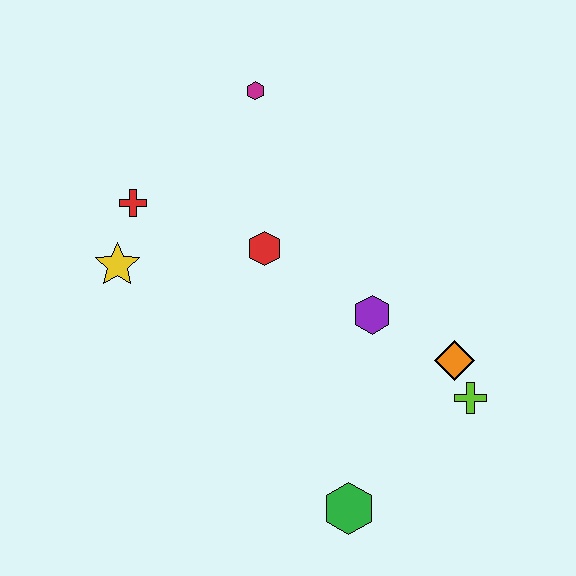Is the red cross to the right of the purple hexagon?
No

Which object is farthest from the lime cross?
The red cross is farthest from the lime cross.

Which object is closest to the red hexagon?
The purple hexagon is closest to the red hexagon.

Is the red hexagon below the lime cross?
No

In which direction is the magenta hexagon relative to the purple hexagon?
The magenta hexagon is above the purple hexagon.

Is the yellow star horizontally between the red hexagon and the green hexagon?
No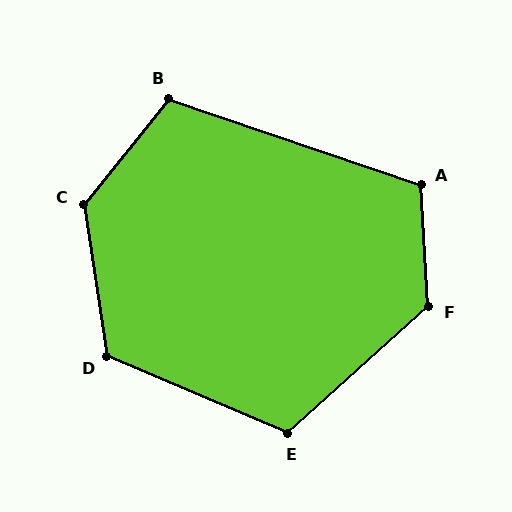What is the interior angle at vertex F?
Approximately 128 degrees (obtuse).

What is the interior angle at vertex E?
Approximately 115 degrees (obtuse).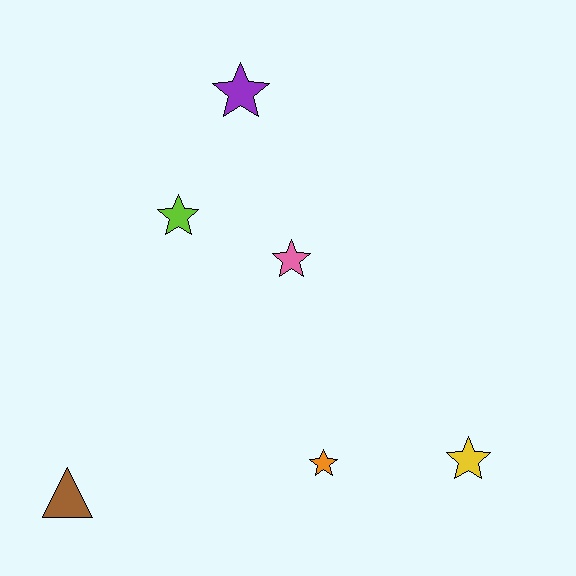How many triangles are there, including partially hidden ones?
There is 1 triangle.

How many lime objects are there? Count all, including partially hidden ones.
There is 1 lime object.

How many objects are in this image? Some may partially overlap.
There are 6 objects.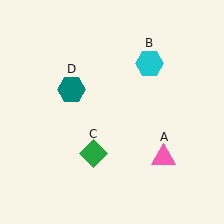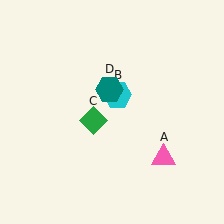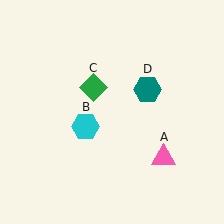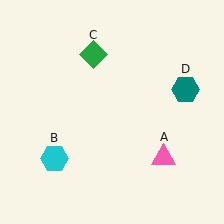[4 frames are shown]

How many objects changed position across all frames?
3 objects changed position: cyan hexagon (object B), green diamond (object C), teal hexagon (object D).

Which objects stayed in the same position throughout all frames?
Pink triangle (object A) remained stationary.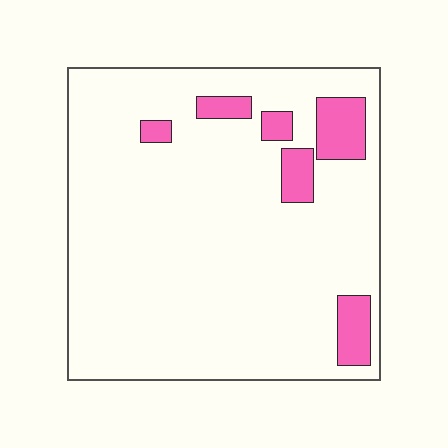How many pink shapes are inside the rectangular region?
6.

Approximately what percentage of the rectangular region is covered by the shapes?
Approximately 10%.